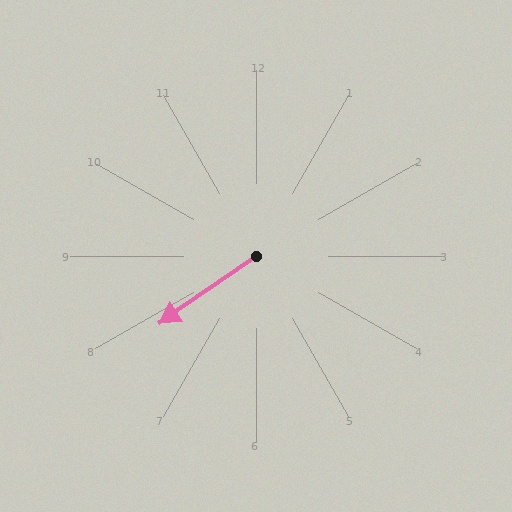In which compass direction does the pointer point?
Southwest.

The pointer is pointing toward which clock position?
Roughly 8 o'clock.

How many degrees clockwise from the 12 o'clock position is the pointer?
Approximately 235 degrees.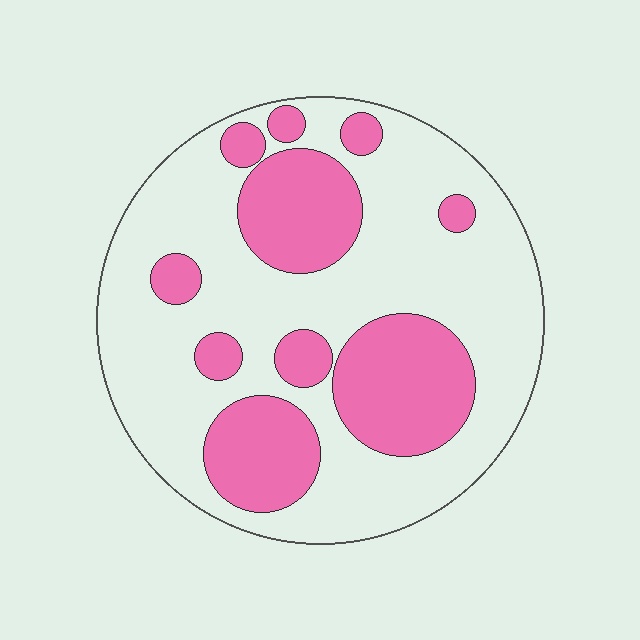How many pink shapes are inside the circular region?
10.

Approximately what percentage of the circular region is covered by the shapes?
Approximately 35%.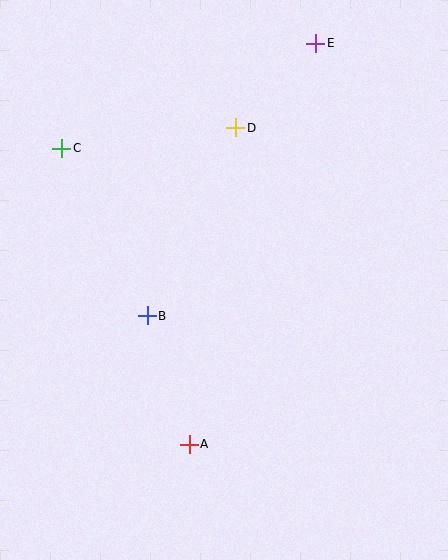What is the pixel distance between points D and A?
The distance between D and A is 320 pixels.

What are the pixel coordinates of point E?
Point E is at (316, 43).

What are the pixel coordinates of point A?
Point A is at (189, 444).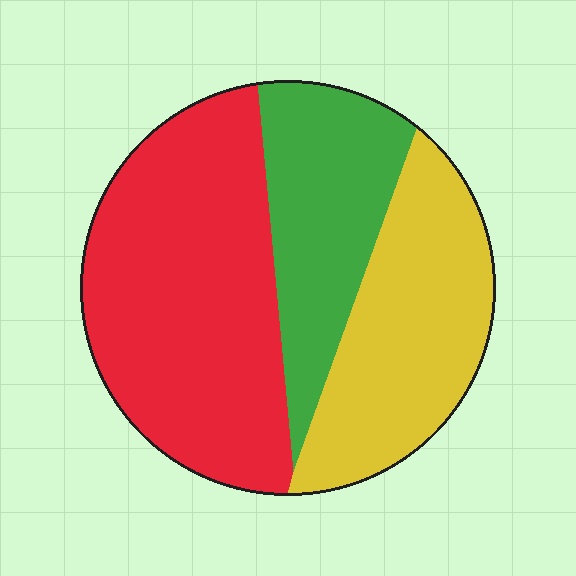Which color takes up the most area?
Red, at roughly 45%.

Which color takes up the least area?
Green, at roughly 25%.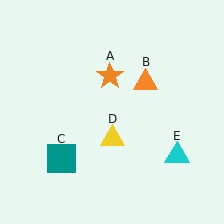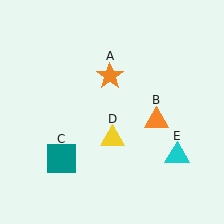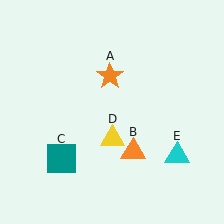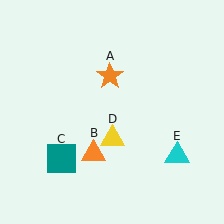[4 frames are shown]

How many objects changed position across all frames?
1 object changed position: orange triangle (object B).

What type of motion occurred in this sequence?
The orange triangle (object B) rotated clockwise around the center of the scene.